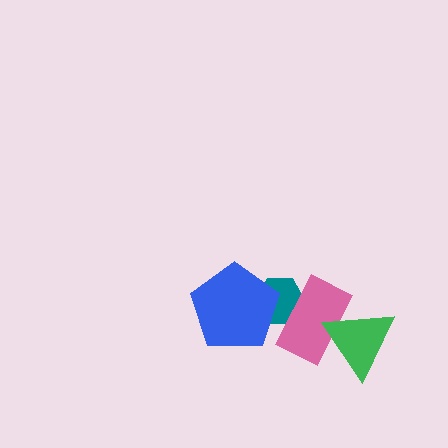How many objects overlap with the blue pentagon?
1 object overlaps with the blue pentagon.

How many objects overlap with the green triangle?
1 object overlaps with the green triangle.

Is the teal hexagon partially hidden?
Yes, it is partially covered by another shape.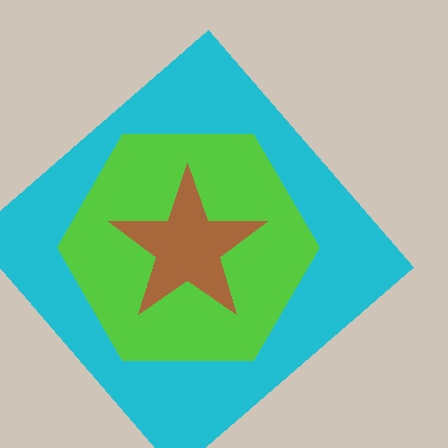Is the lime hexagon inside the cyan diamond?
Yes.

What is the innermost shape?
The brown star.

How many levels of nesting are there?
3.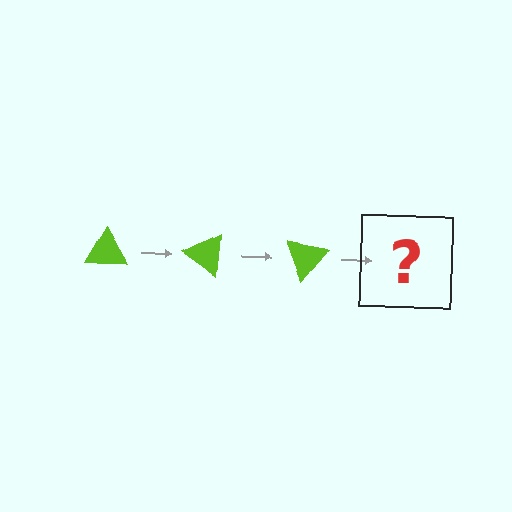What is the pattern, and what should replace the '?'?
The pattern is that the triangle rotates 35 degrees each step. The '?' should be a lime triangle rotated 105 degrees.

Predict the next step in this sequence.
The next step is a lime triangle rotated 105 degrees.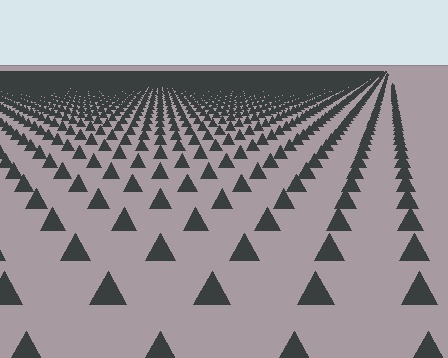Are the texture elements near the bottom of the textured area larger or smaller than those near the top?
Larger. Near the bottom, elements are closer to the viewer and appear at a bigger on-screen size.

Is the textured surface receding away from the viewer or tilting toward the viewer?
The surface is receding away from the viewer. Texture elements get smaller and denser toward the top.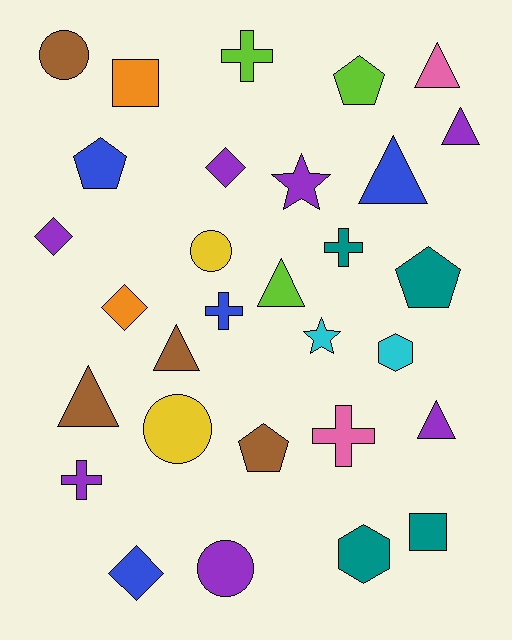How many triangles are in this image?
There are 7 triangles.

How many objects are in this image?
There are 30 objects.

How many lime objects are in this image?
There are 3 lime objects.